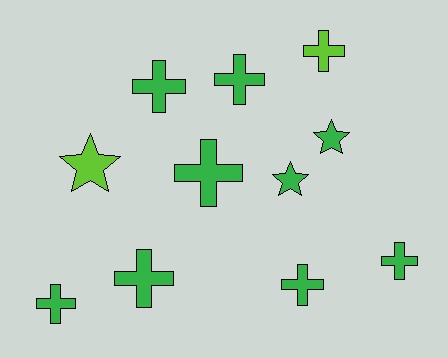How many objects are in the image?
There are 11 objects.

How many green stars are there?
There are 2 green stars.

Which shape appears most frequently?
Cross, with 8 objects.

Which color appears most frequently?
Green, with 9 objects.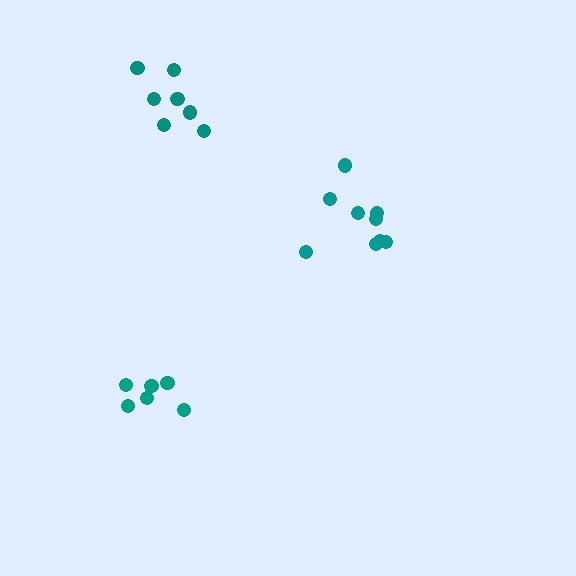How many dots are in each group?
Group 1: 6 dots, Group 2: 9 dots, Group 3: 7 dots (22 total).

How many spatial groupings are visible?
There are 3 spatial groupings.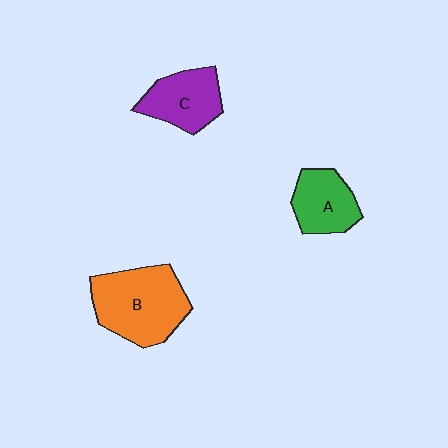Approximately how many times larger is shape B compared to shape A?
Approximately 1.7 times.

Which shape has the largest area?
Shape B (orange).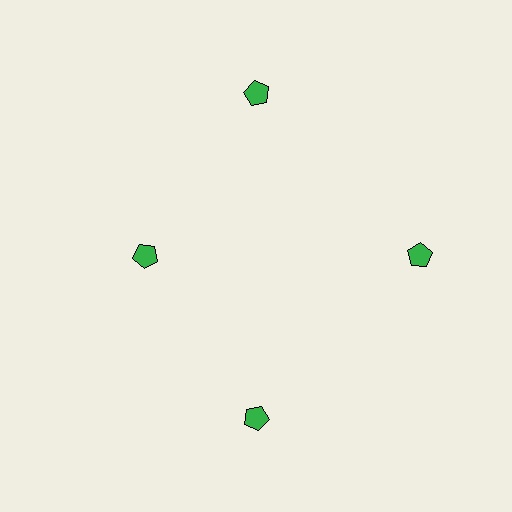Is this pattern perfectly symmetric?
No. The 4 green pentagons are arranged in a ring, but one element near the 9 o'clock position is pulled inward toward the center, breaking the 4-fold rotational symmetry.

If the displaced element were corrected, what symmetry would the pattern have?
It would have 4-fold rotational symmetry — the pattern would map onto itself every 90 degrees.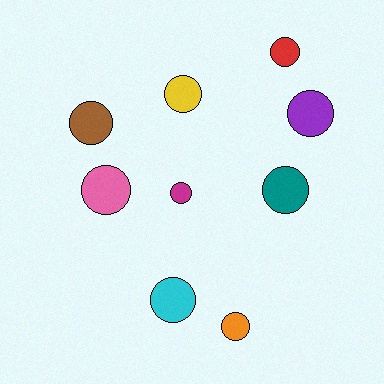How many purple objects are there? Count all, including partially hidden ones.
There is 1 purple object.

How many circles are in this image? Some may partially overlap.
There are 9 circles.